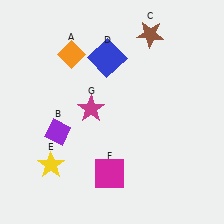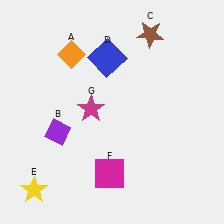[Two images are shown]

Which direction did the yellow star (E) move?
The yellow star (E) moved down.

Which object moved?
The yellow star (E) moved down.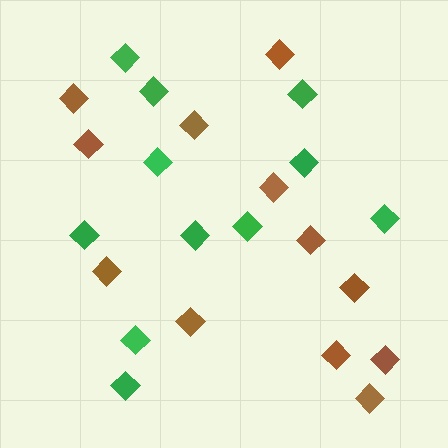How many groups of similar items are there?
There are 2 groups: one group of green diamonds (11) and one group of brown diamonds (12).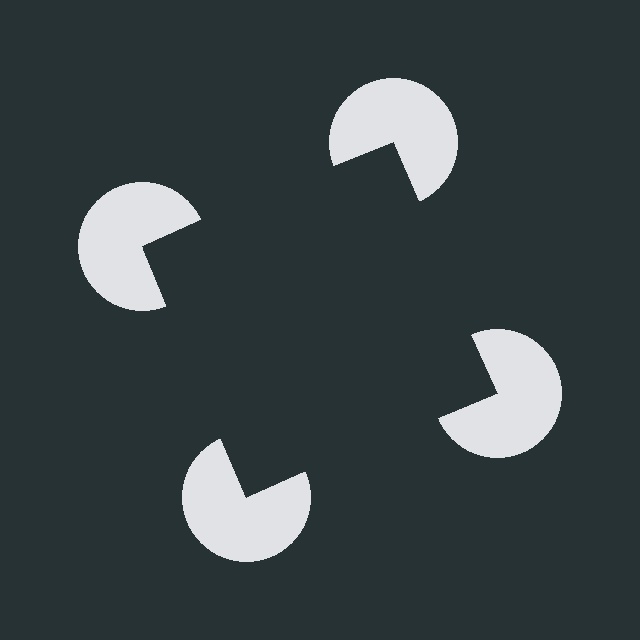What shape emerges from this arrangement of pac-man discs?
An illusory square — its edges are inferred from the aligned wedge cuts in the pac-man discs, not physically drawn.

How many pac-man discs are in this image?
There are 4 — one at each vertex of the illusory square.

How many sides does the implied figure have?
4 sides.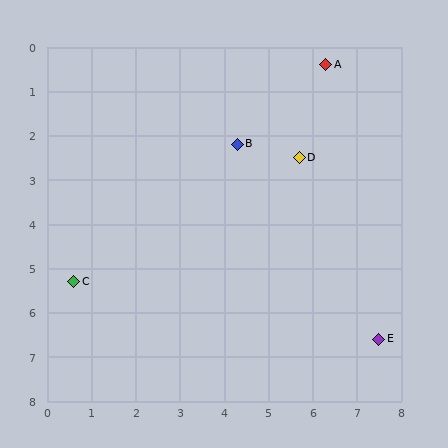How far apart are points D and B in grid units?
Points D and B are about 1.4 grid units apart.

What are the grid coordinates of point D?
Point D is at approximately (5.7, 2.5).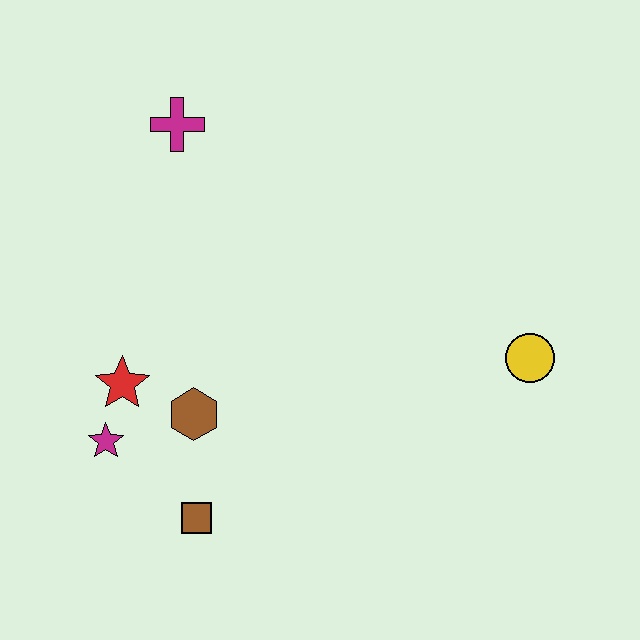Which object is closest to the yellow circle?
The brown hexagon is closest to the yellow circle.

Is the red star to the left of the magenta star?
No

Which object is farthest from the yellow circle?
The magenta star is farthest from the yellow circle.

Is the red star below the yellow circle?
Yes